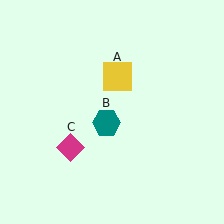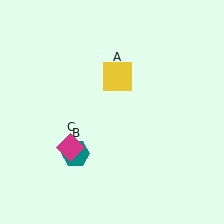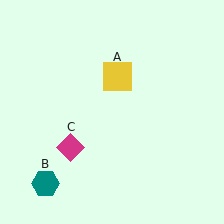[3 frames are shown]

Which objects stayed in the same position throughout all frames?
Yellow square (object A) and magenta diamond (object C) remained stationary.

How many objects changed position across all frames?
1 object changed position: teal hexagon (object B).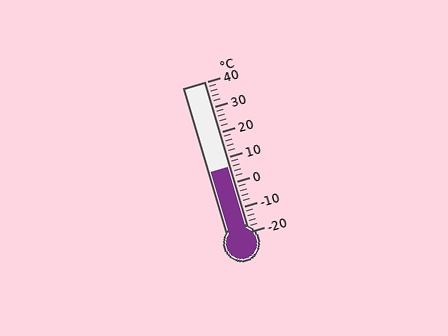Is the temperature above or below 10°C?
The temperature is below 10°C.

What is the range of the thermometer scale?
The thermometer scale ranges from -20°C to 40°C.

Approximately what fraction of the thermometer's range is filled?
The thermometer is filled to approximately 45% of its range.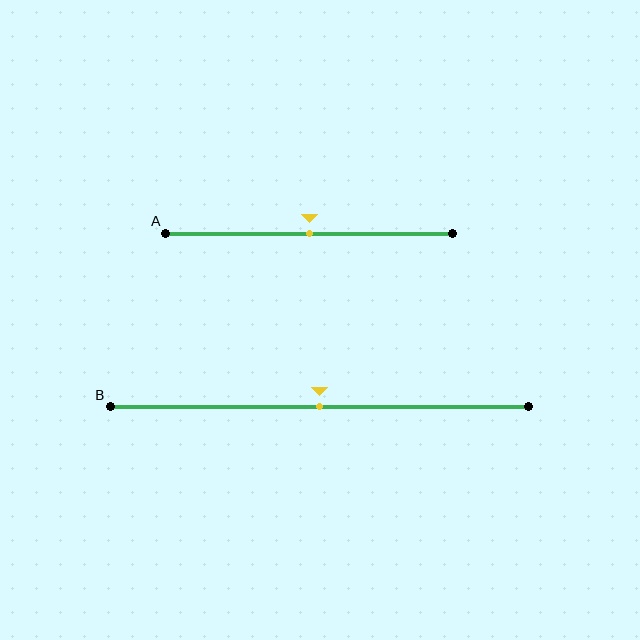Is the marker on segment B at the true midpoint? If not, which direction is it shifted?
Yes, the marker on segment B is at the true midpoint.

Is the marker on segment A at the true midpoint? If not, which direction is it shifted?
Yes, the marker on segment A is at the true midpoint.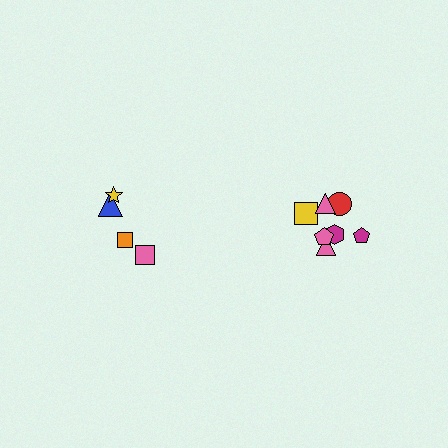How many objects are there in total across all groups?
There are 11 objects.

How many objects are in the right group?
There are 7 objects.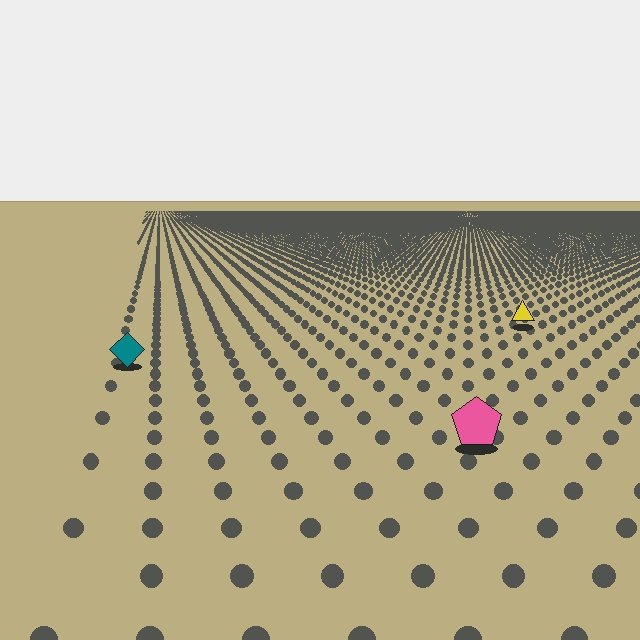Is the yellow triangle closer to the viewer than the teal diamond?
No. The teal diamond is closer — you can tell from the texture gradient: the ground texture is coarser near it.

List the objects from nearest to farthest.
From nearest to farthest: the pink pentagon, the teal diamond, the yellow triangle.